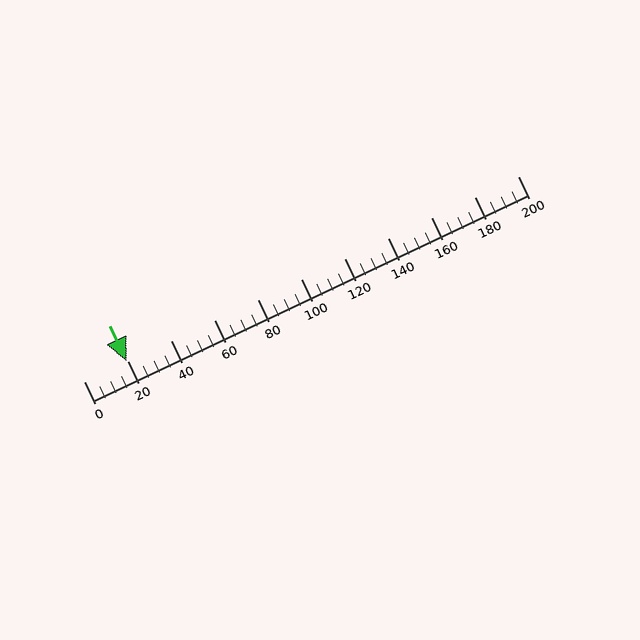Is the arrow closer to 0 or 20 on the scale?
The arrow is closer to 20.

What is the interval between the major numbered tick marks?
The major tick marks are spaced 20 units apart.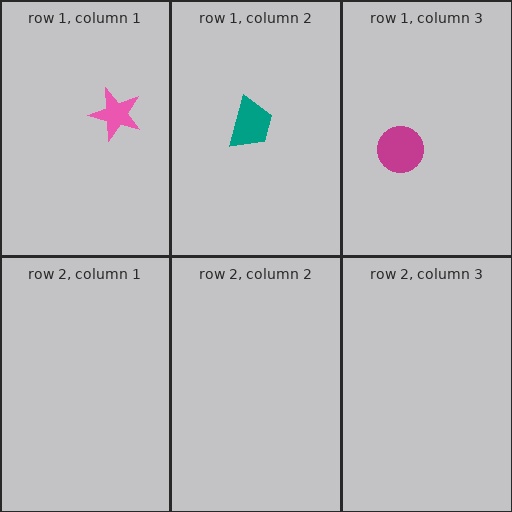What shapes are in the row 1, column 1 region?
The pink star.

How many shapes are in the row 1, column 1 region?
1.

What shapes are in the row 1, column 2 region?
The teal trapezoid.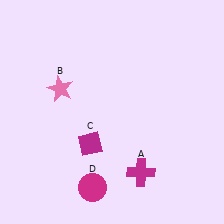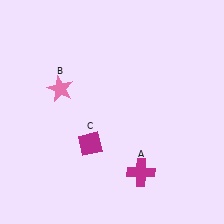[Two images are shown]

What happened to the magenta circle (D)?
The magenta circle (D) was removed in Image 2. It was in the bottom-left area of Image 1.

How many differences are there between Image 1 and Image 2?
There is 1 difference between the two images.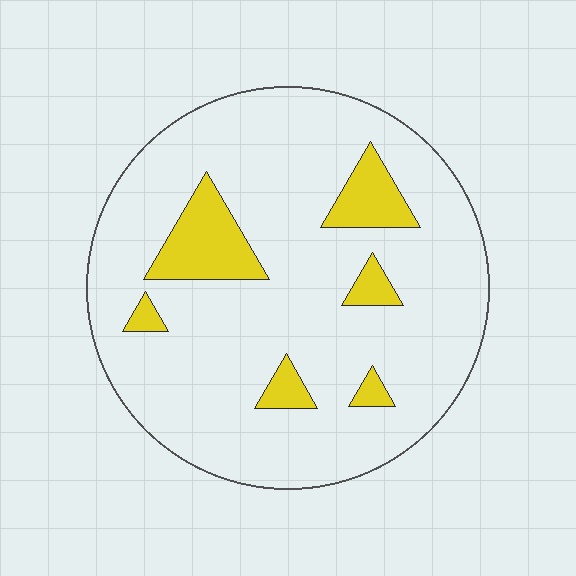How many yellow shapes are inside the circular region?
6.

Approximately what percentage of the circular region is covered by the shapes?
Approximately 15%.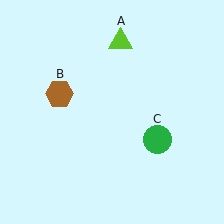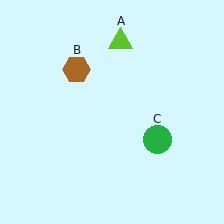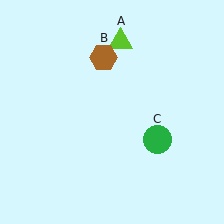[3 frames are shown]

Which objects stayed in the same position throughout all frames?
Lime triangle (object A) and green circle (object C) remained stationary.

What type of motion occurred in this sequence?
The brown hexagon (object B) rotated clockwise around the center of the scene.